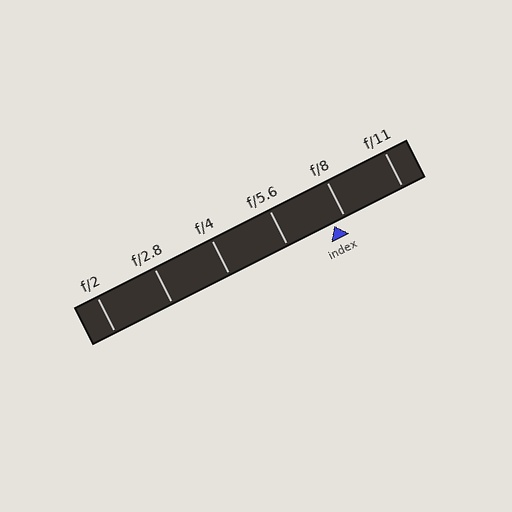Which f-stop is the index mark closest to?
The index mark is closest to f/8.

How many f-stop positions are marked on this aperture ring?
There are 6 f-stop positions marked.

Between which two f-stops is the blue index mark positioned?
The index mark is between f/5.6 and f/8.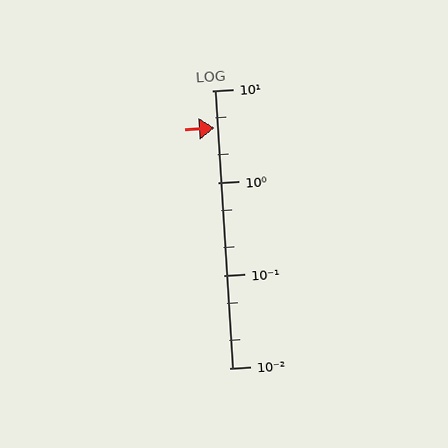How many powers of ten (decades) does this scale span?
The scale spans 3 decades, from 0.01 to 10.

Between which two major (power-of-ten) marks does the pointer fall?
The pointer is between 1 and 10.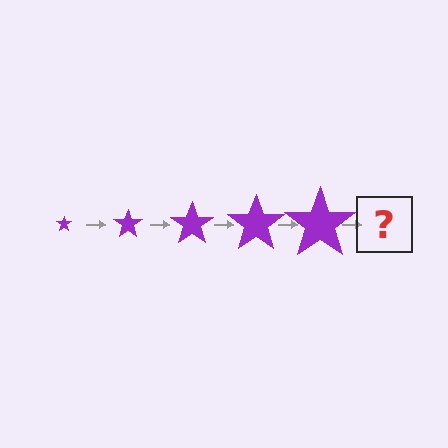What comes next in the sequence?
The next element should be a purple star, larger than the previous one.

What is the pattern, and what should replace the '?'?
The pattern is that the star gets progressively larger each step. The '?' should be a purple star, larger than the previous one.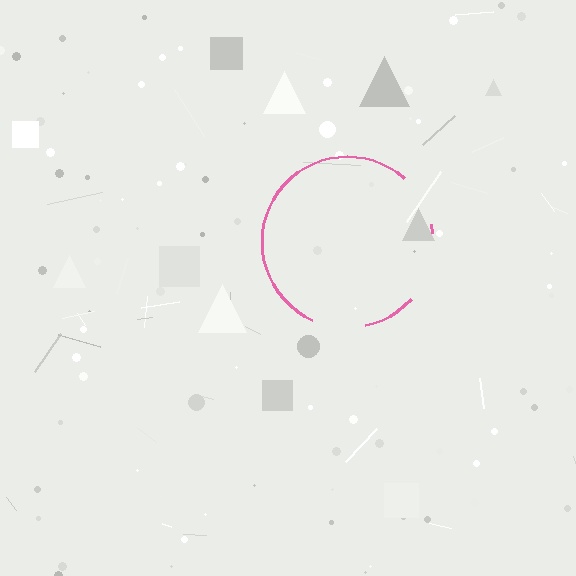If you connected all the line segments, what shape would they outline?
They would outline a circle.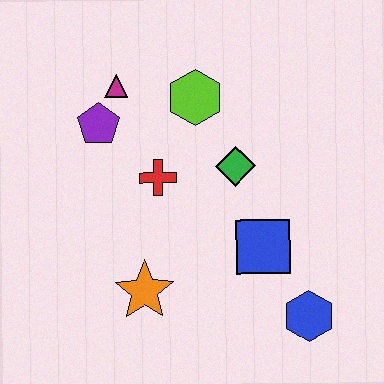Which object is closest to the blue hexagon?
The blue square is closest to the blue hexagon.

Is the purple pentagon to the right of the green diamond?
No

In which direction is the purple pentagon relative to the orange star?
The purple pentagon is above the orange star.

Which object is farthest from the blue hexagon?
The magenta triangle is farthest from the blue hexagon.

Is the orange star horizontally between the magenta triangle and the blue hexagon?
Yes